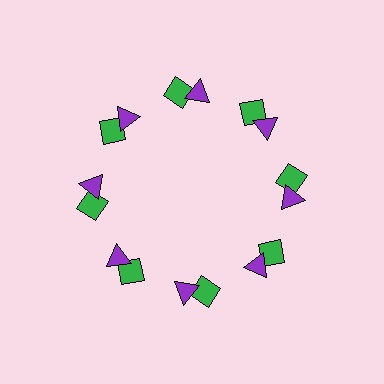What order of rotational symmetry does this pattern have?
This pattern has 8-fold rotational symmetry.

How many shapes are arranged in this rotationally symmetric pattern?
There are 16 shapes, arranged in 8 groups of 2.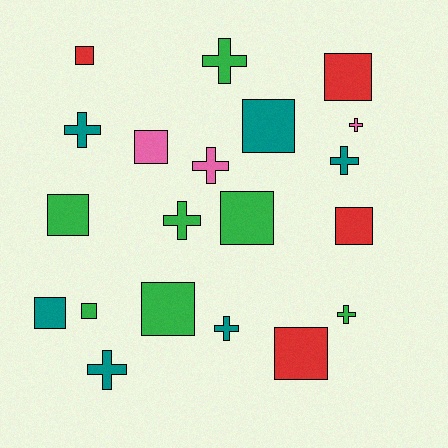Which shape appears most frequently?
Square, with 11 objects.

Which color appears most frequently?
Green, with 7 objects.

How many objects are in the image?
There are 20 objects.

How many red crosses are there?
There are no red crosses.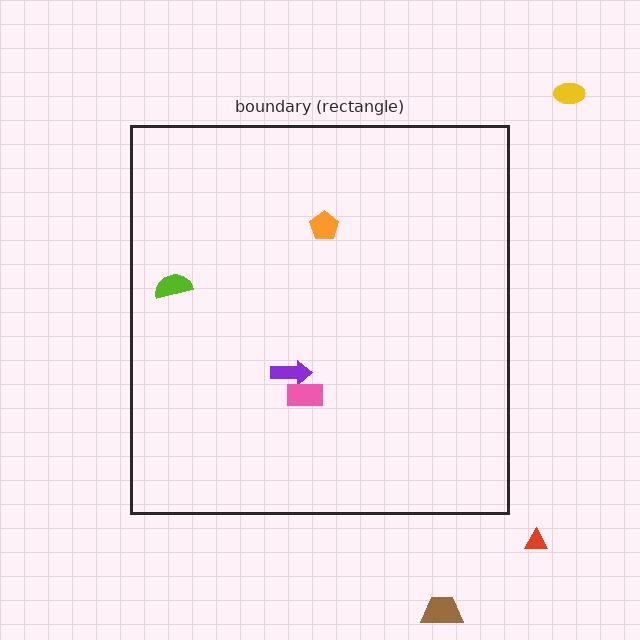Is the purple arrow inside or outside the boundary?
Inside.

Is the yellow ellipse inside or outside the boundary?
Outside.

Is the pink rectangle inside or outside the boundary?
Inside.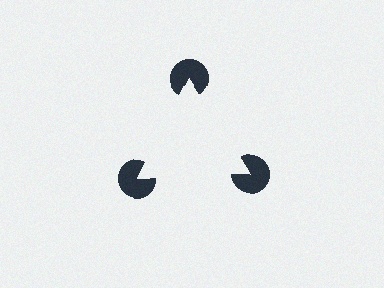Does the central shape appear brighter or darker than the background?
It typically appears slightly brighter than the background, even though no actual brightness change is drawn.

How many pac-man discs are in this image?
There are 3 — one at each vertex of the illusory triangle.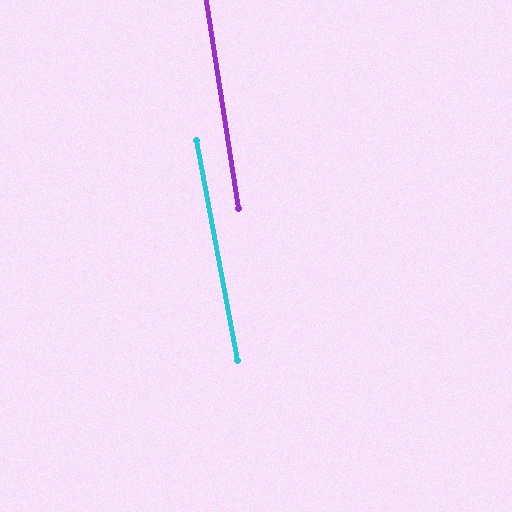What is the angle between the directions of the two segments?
Approximately 2 degrees.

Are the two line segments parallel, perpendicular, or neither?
Parallel — their directions differ by only 1.7°.